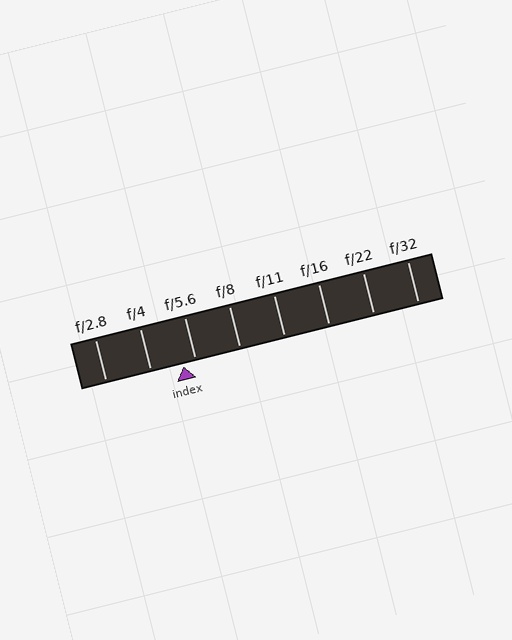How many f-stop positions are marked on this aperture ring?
There are 8 f-stop positions marked.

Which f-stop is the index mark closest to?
The index mark is closest to f/5.6.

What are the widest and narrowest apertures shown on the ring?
The widest aperture shown is f/2.8 and the narrowest is f/32.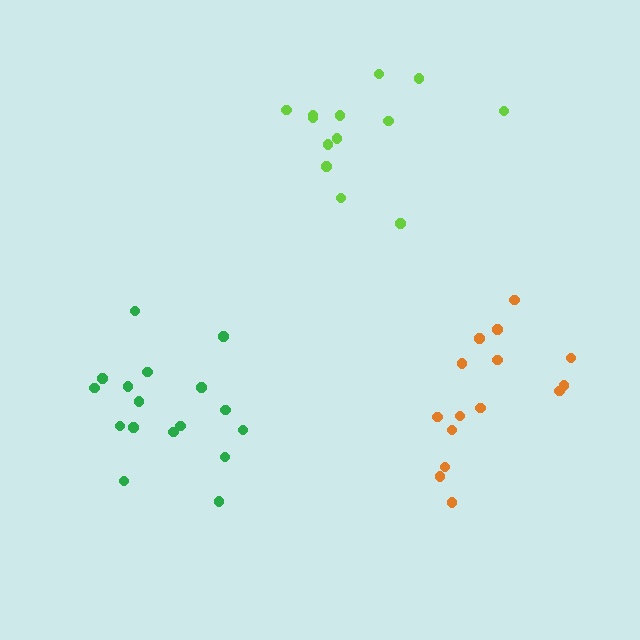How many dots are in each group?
Group 1: 13 dots, Group 2: 17 dots, Group 3: 15 dots (45 total).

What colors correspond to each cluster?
The clusters are colored: lime, green, orange.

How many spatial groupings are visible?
There are 3 spatial groupings.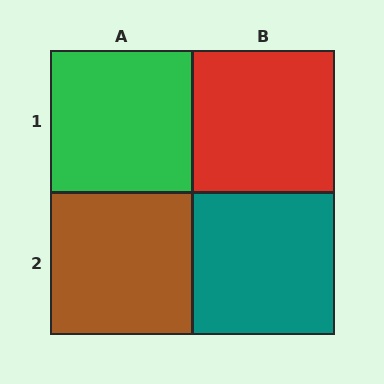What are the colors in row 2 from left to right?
Brown, teal.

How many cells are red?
1 cell is red.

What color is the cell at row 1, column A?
Green.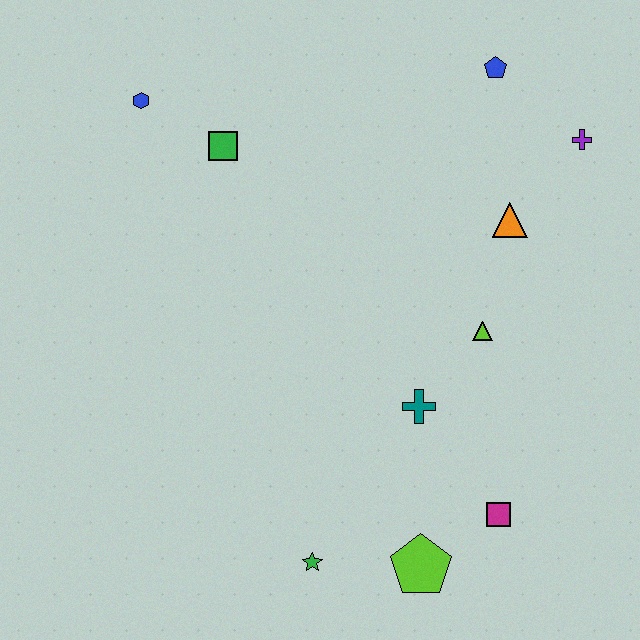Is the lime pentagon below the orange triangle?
Yes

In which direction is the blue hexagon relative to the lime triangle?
The blue hexagon is to the left of the lime triangle.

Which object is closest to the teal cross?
The lime triangle is closest to the teal cross.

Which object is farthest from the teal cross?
The blue hexagon is farthest from the teal cross.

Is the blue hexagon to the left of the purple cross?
Yes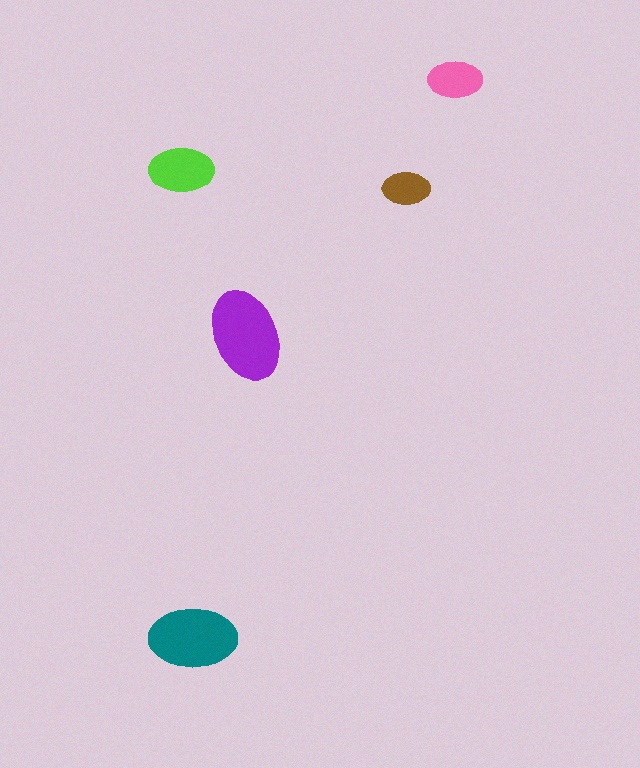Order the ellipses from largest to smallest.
the purple one, the teal one, the lime one, the pink one, the brown one.